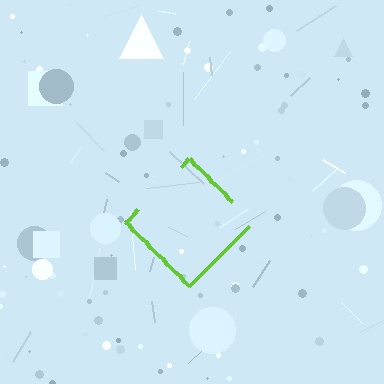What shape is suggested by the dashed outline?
The dashed outline suggests a diamond.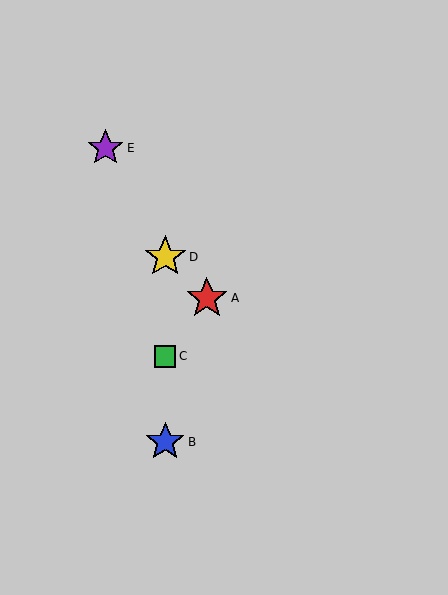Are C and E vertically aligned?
No, C is at x≈165 and E is at x≈106.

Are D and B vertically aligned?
Yes, both are at x≈165.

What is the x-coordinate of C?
Object C is at x≈165.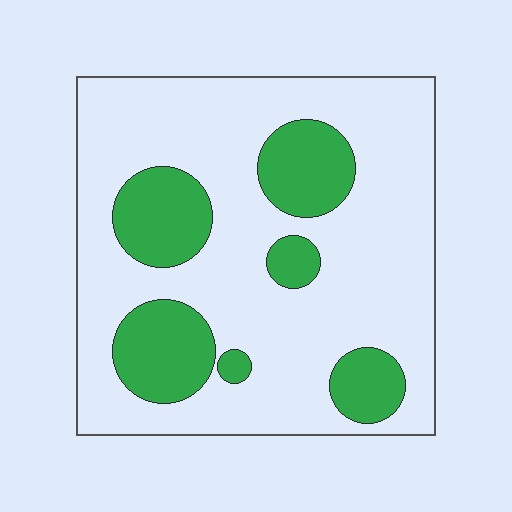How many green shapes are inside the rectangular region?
6.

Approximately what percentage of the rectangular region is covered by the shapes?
Approximately 25%.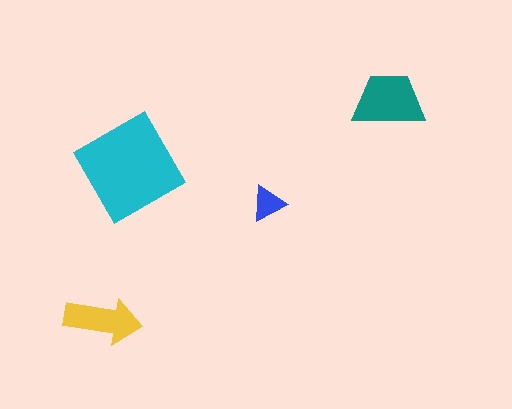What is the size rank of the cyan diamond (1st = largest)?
1st.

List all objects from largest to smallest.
The cyan diamond, the teal trapezoid, the yellow arrow, the blue triangle.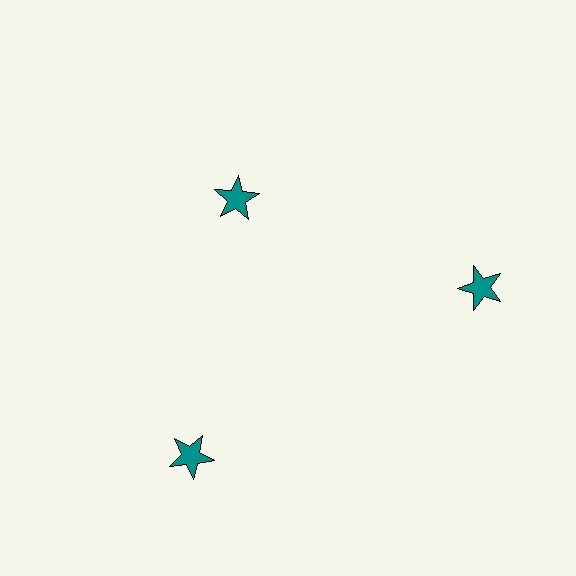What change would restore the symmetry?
The symmetry would be restored by moving it outward, back onto the ring so that all 3 stars sit at equal angles and equal distance from the center.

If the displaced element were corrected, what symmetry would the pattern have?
It would have 3-fold rotational symmetry — the pattern would map onto itself every 120 degrees.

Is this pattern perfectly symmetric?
No. The 3 teal stars are arranged in a ring, but one element near the 11 o'clock position is pulled inward toward the center, breaking the 3-fold rotational symmetry.